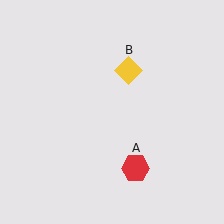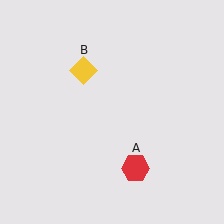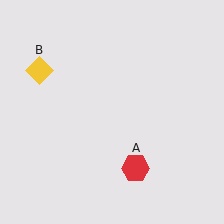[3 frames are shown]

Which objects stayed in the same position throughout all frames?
Red hexagon (object A) remained stationary.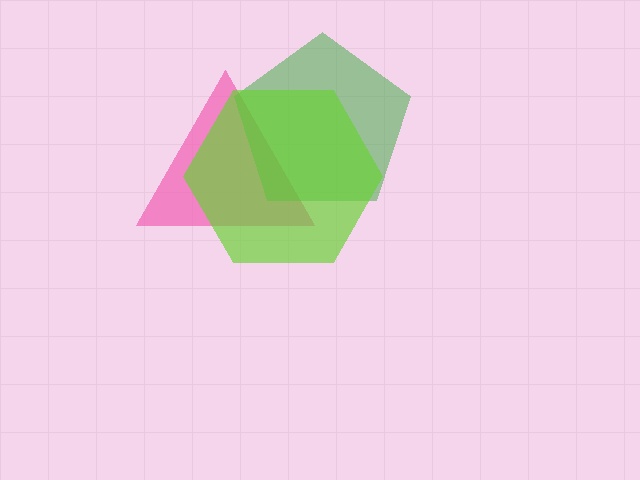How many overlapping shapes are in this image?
There are 3 overlapping shapes in the image.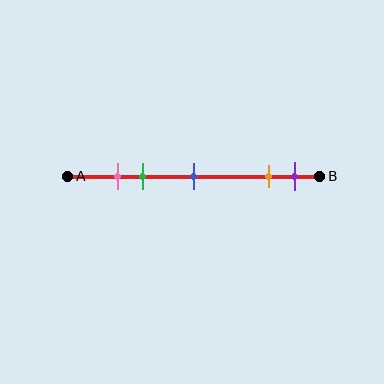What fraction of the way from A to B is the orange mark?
The orange mark is approximately 80% (0.8) of the way from A to B.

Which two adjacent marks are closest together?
The pink and green marks are the closest adjacent pair.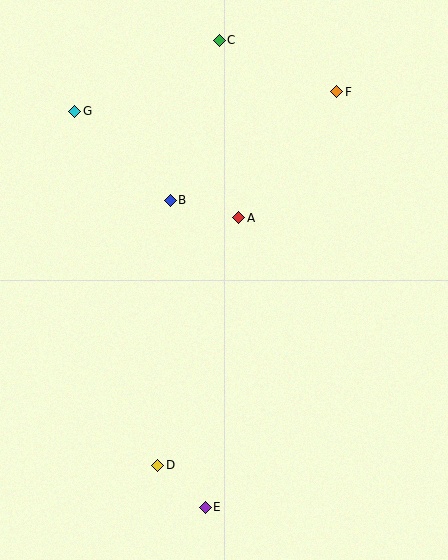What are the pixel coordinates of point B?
Point B is at (170, 200).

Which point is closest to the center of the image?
Point A at (239, 218) is closest to the center.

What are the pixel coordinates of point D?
Point D is at (158, 465).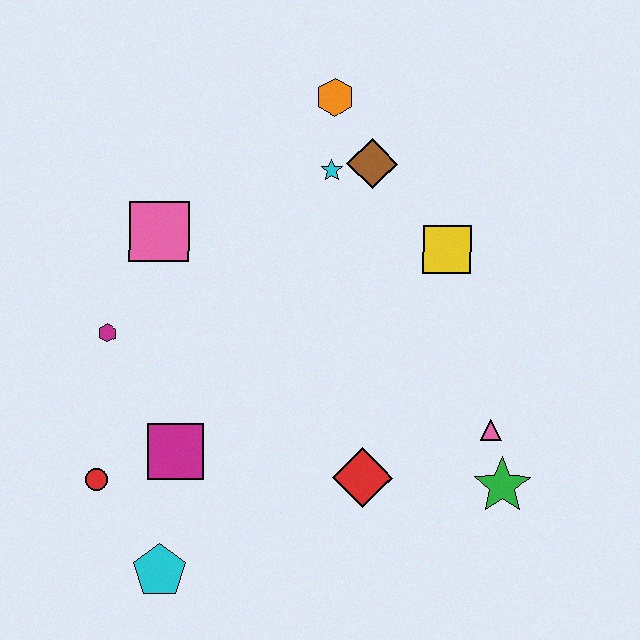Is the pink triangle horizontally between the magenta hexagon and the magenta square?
No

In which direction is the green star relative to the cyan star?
The green star is below the cyan star.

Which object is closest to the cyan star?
The brown diamond is closest to the cyan star.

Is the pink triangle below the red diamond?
No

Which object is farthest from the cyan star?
The cyan pentagon is farthest from the cyan star.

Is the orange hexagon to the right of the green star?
No